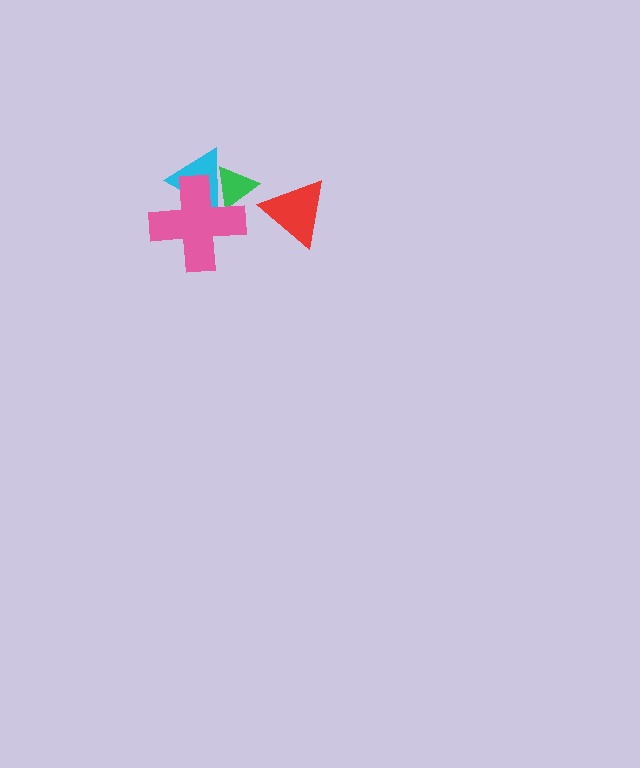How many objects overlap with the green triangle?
2 objects overlap with the green triangle.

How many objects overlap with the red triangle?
0 objects overlap with the red triangle.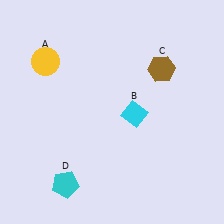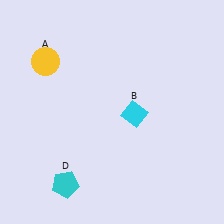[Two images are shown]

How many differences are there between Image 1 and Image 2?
There is 1 difference between the two images.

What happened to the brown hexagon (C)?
The brown hexagon (C) was removed in Image 2. It was in the top-right area of Image 1.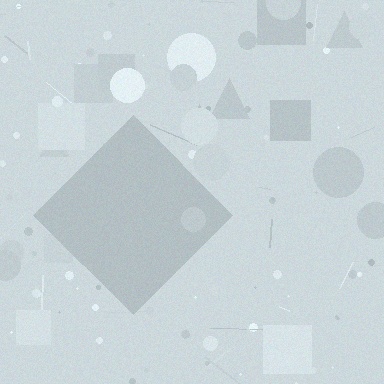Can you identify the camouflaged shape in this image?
The camouflaged shape is a diamond.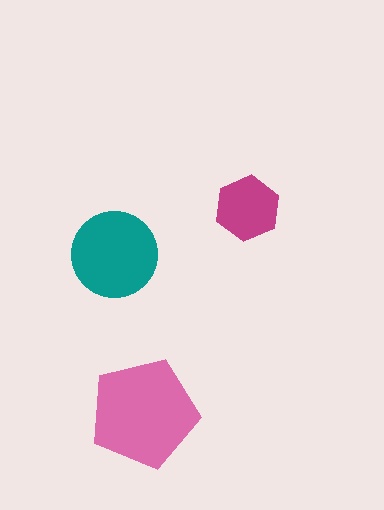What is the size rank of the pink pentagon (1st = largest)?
1st.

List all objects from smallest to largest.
The magenta hexagon, the teal circle, the pink pentagon.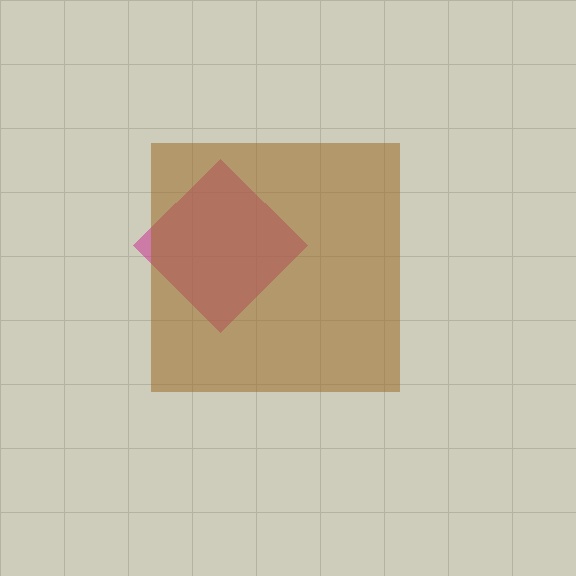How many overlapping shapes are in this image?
There are 2 overlapping shapes in the image.